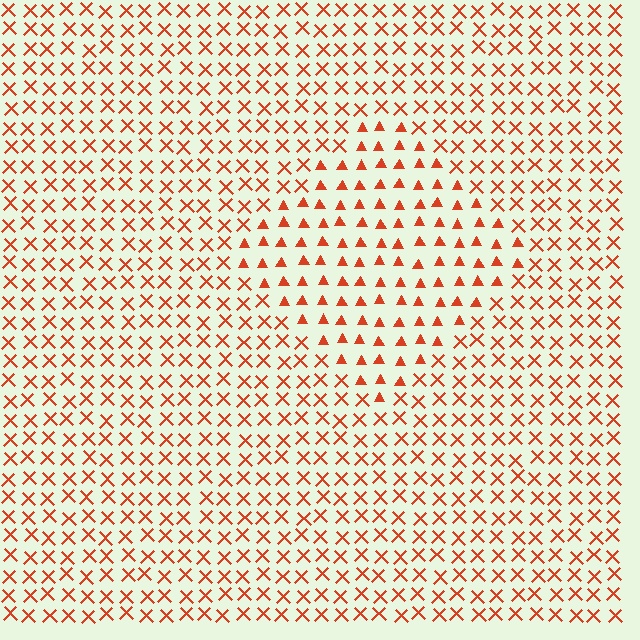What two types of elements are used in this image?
The image uses triangles inside the diamond region and X marks outside it.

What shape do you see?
I see a diamond.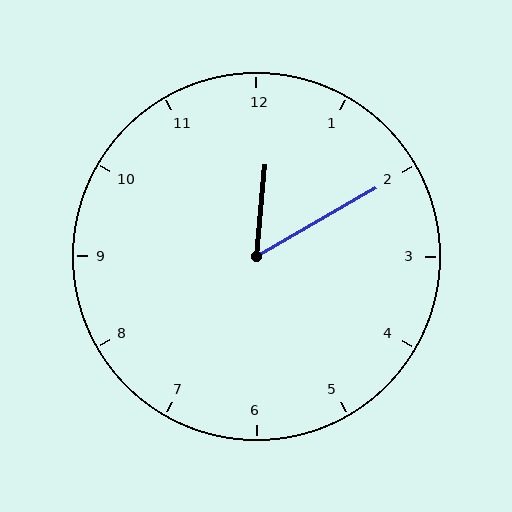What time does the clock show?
12:10.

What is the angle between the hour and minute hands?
Approximately 55 degrees.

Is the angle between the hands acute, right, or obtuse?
It is acute.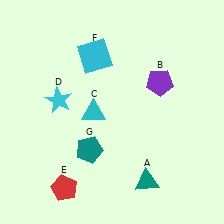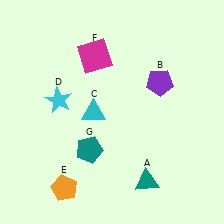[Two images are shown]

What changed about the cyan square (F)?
In Image 1, F is cyan. In Image 2, it changed to magenta.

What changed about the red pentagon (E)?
In Image 1, E is red. In Image 2, it changed to orange.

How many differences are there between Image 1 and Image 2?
There are 2 differences between the two images.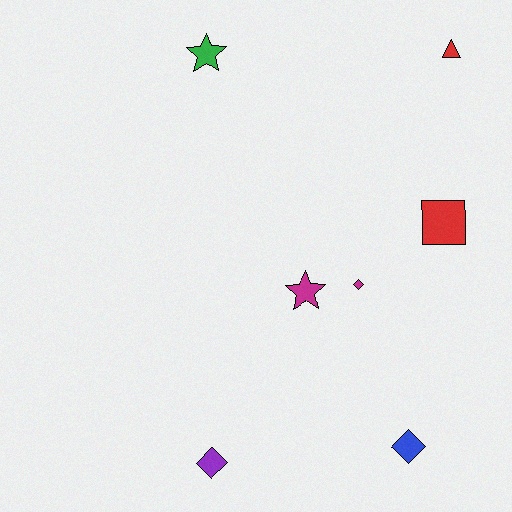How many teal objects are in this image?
There are no teal objects.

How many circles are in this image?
There are no circles.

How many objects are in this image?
There are 7 objects.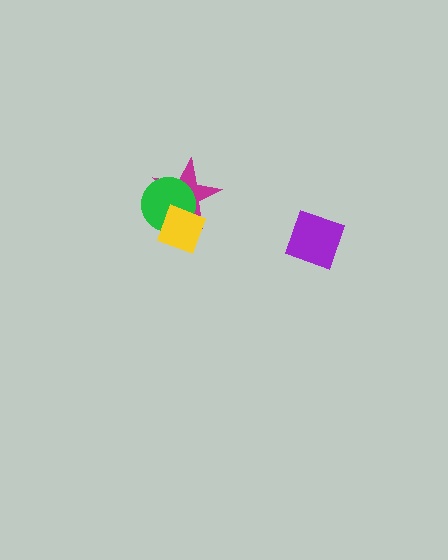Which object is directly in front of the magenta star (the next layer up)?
The green circle is directly in front of the magenta star.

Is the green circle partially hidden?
Yes, it is partially covered by another shape.